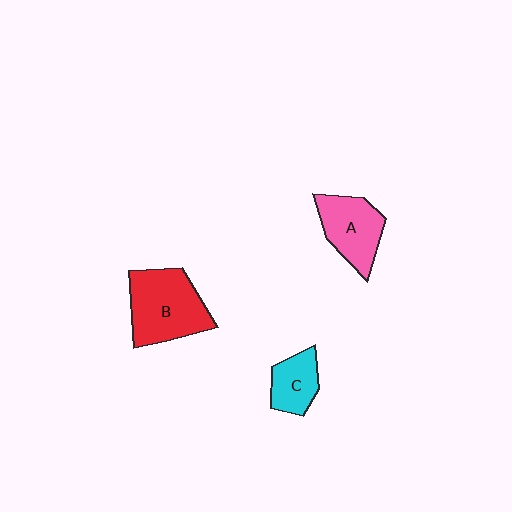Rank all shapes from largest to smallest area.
From largest to smallest: B (red), A (pink), C (cyan).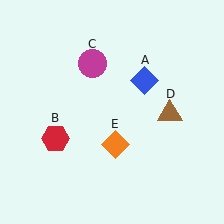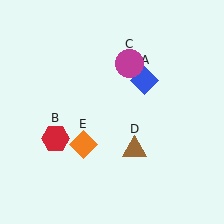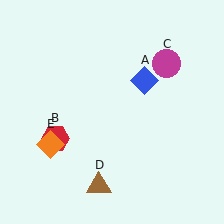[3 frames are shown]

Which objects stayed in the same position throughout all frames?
Blue diamond (object A) and red hexagon (object B) remained stationary.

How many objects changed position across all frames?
3 objects changed position: magenta circle (object C), brown triangle (object D), orange diamond (object E).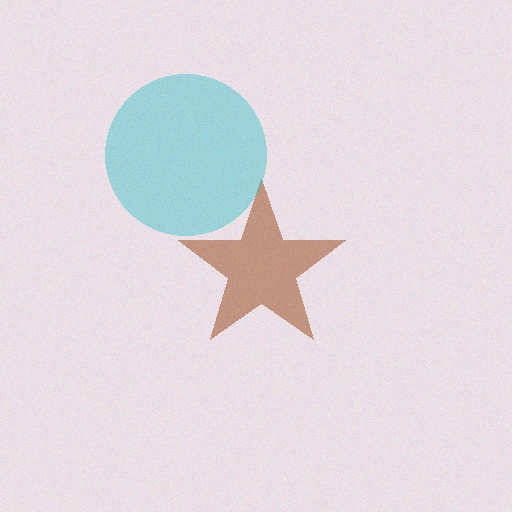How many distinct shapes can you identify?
There are 2 distinct shapes: a brown star, a cyan circle.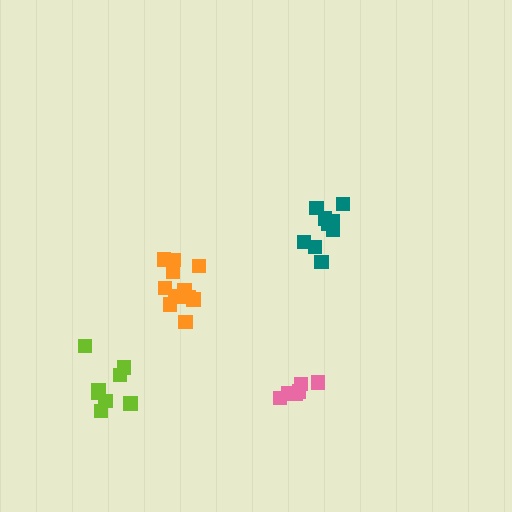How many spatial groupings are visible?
There are 4 spatial groupings.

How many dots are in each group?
Group 1: 6 dots, Group 2: 8 dots, Group 3: 9 dots, Group 4: 11 dots (34 total).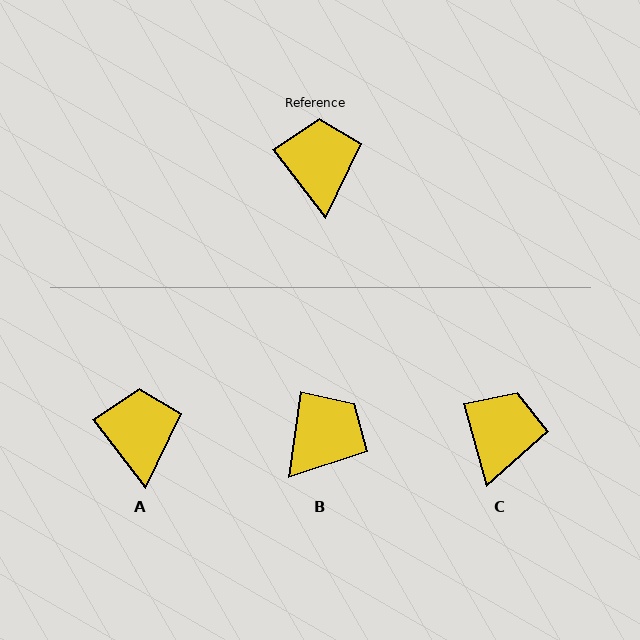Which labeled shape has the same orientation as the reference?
A.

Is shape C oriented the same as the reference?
No, it is off by about 22 degrees.